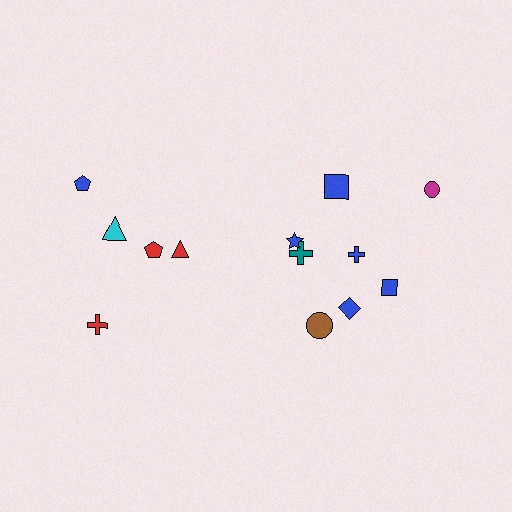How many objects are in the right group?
There are 8 objects.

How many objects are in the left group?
There are 5 objects.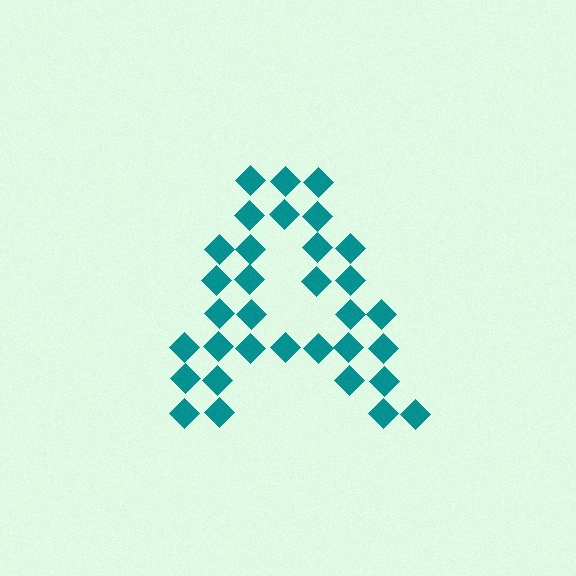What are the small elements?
The small elements are diamonds.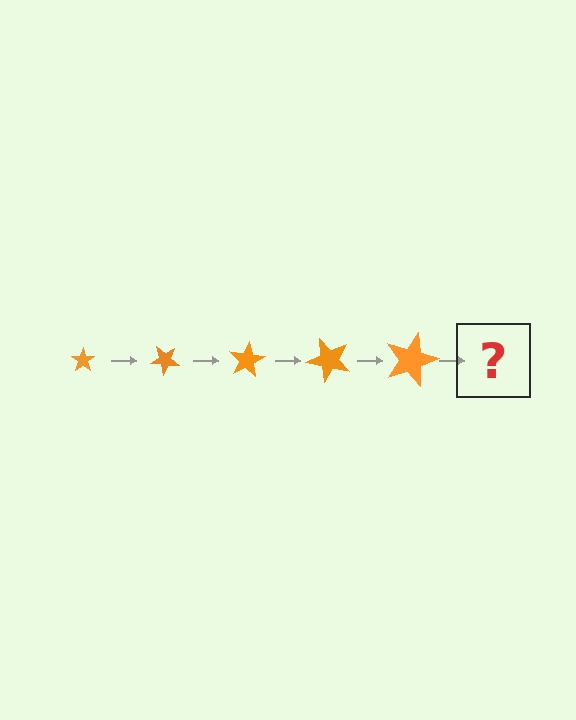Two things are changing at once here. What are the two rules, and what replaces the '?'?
The two rules are that the star grows larger each step and it rotates 40 degrees each step. The '?' should be a star, larger than the previous one and rotated 200 degrees from the start.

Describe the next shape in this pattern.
It should be a star, larger than the previous one and rotated 200 degrees from the start.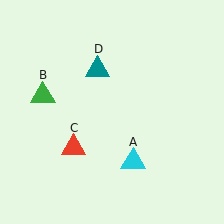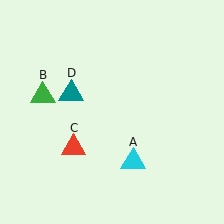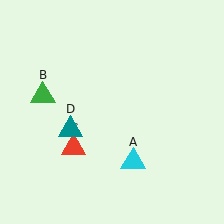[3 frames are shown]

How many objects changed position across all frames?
1 object changed position: teal triangle (object D).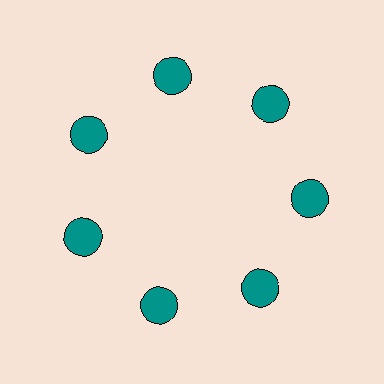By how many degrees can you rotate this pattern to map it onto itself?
The pattern maps onto itself every 51 degrees of rotation.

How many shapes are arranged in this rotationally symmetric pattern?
There are 7 shapes, arranged in 7 groups of 1.